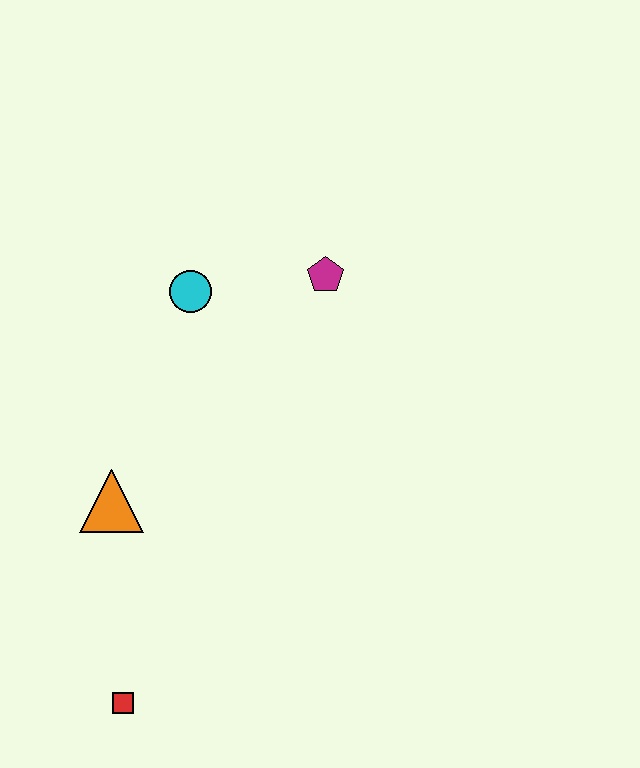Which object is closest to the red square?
The orange triangle is closest to the red square.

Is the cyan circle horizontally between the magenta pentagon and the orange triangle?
Yes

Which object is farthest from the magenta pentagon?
The red square is farthest from the magenta pentagon.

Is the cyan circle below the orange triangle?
No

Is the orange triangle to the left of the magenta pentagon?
Yes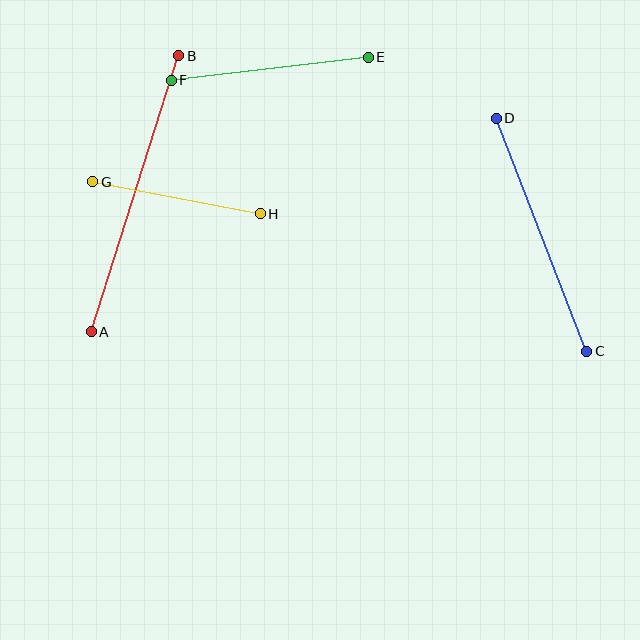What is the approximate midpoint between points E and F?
The midpoint is at approximately (270, 69) pixels.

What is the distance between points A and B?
The distance is approximately 290 pixels.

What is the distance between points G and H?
The distance is approximately 170 pixels.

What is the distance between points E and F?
The distance is approximately 198 pixels.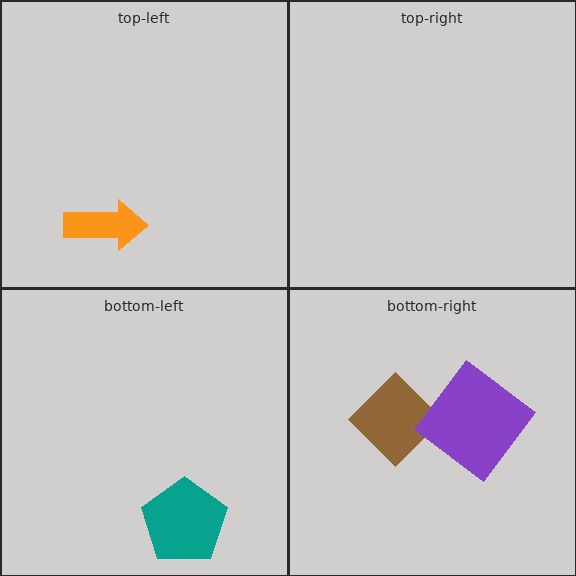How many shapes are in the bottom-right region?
2.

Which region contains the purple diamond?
The bottom-right region.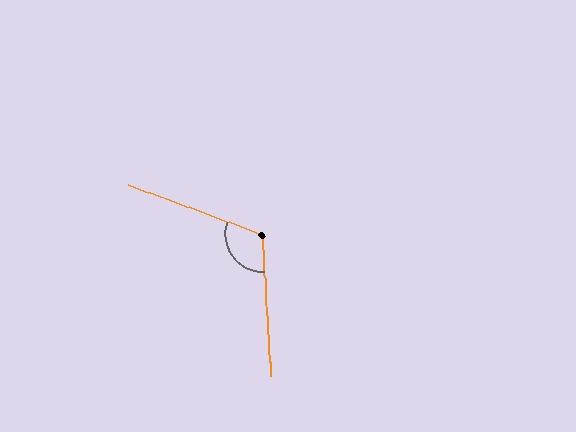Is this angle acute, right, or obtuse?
It is obtuse.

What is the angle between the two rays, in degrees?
Approximately 114 degrees.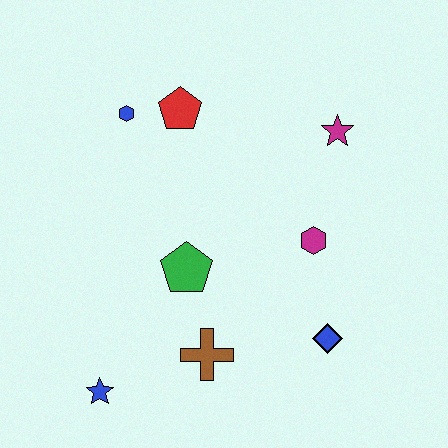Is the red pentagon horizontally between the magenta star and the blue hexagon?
Yes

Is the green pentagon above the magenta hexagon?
No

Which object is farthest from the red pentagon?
The blue star is farthest from the red pentagon.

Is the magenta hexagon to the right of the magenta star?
No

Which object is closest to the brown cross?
The green pentagon is closest to the brown cross.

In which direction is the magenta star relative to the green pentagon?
The magenta star is to the right of the green pentagon.